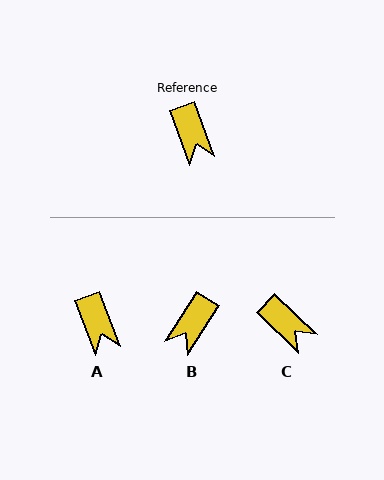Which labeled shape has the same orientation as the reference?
A.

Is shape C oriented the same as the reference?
No, it is off by about 26 degrees.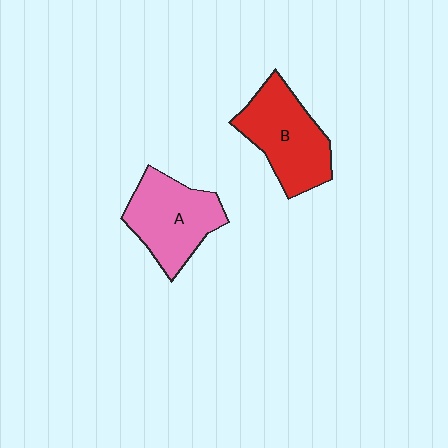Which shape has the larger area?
Shape B (red).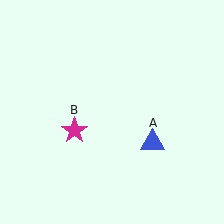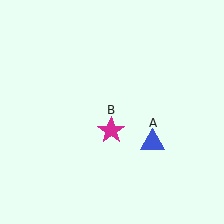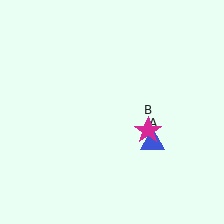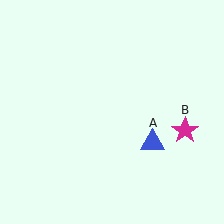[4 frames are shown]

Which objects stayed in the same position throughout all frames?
Blue triangle (object A) remained stationary.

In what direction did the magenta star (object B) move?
The magenta star (object B) moved right.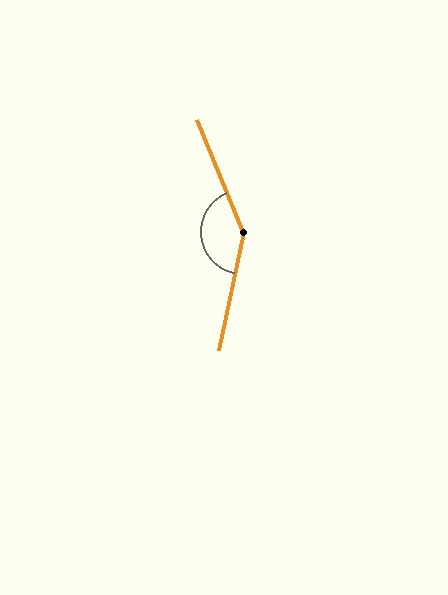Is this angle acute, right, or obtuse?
It is obtuse.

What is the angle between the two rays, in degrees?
Approximately 146 degrees.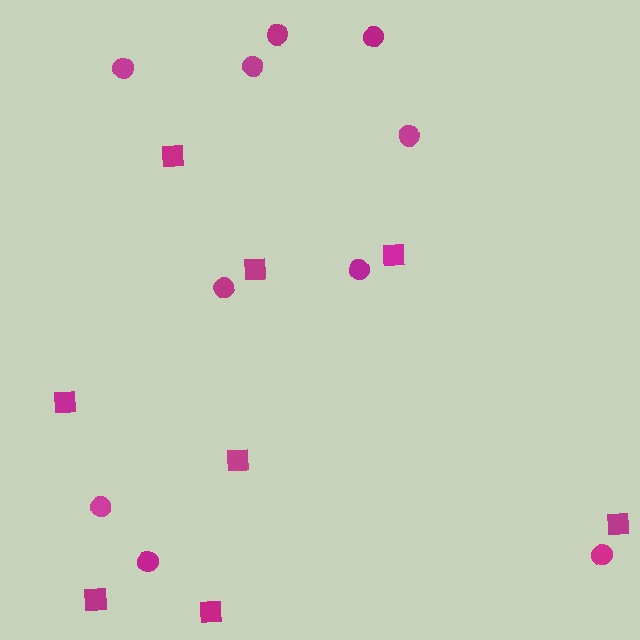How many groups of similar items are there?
There are 2 groups: one group of circles (10) and one group of squares (8).